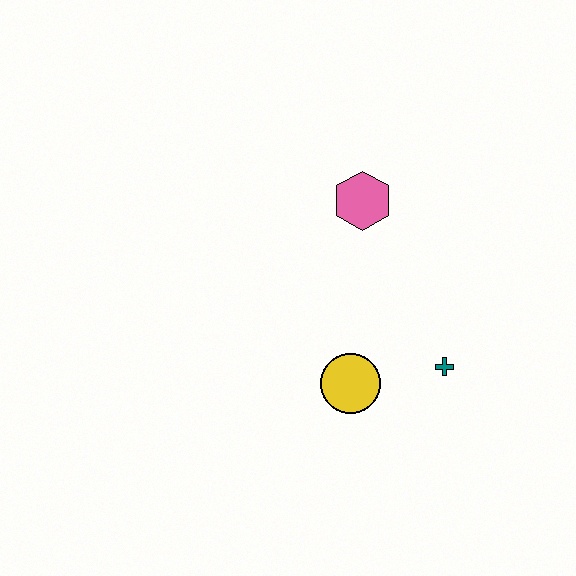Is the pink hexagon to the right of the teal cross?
No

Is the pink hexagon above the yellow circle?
Yes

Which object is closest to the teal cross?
The yellow circle is closest to the teal cross.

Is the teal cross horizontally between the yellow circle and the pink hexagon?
No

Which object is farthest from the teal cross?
The pink hexagon is farthest from the teal cross.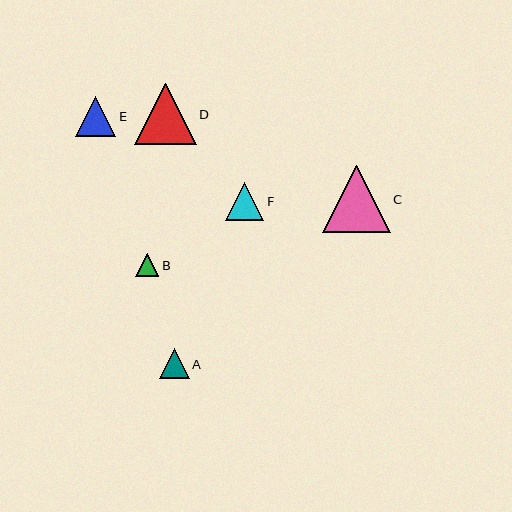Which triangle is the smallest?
Triangle B is the smallest with a size of approximately 23 pixels.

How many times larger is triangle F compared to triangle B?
Triangle F is approximately 1.6 times the size of triangle B.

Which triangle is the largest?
Triangle C is the largest with a size of approximately 67 pixels.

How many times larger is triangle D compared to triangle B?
Triangle D is approximately 2.7 times the size of triangle B.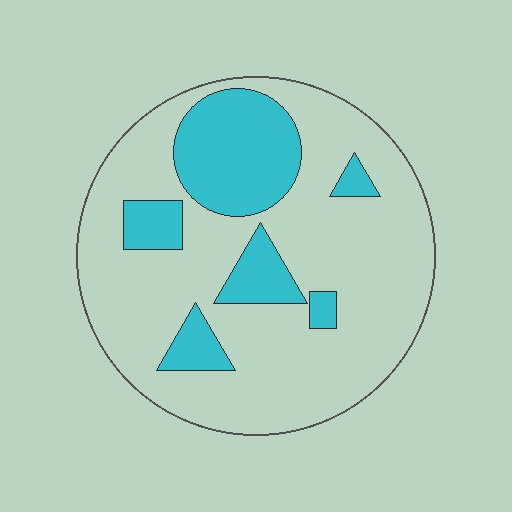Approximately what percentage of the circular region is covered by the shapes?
Approximately 25%.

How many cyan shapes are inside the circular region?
6.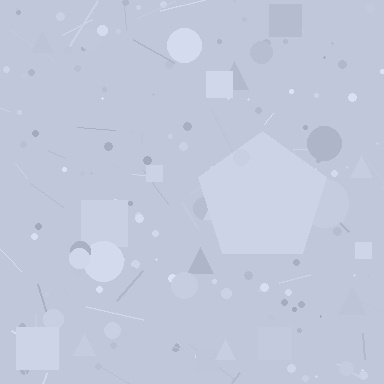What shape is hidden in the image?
A pentagon is hidden in the image.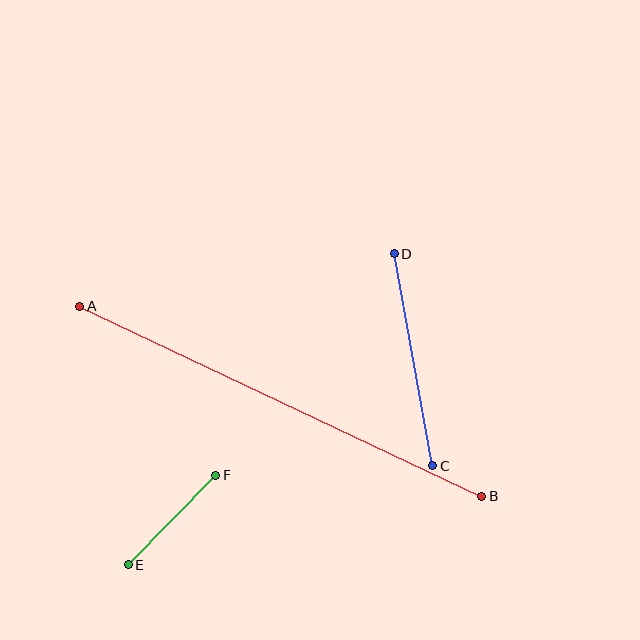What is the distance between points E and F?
The distance is approximately 125 pixels.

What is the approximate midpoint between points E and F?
The midpoint is at approximately (172, 520) pixels.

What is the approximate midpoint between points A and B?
The midpoint is at approximately (281, 401) pixels.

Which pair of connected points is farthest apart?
Points A and B are farthest apart.